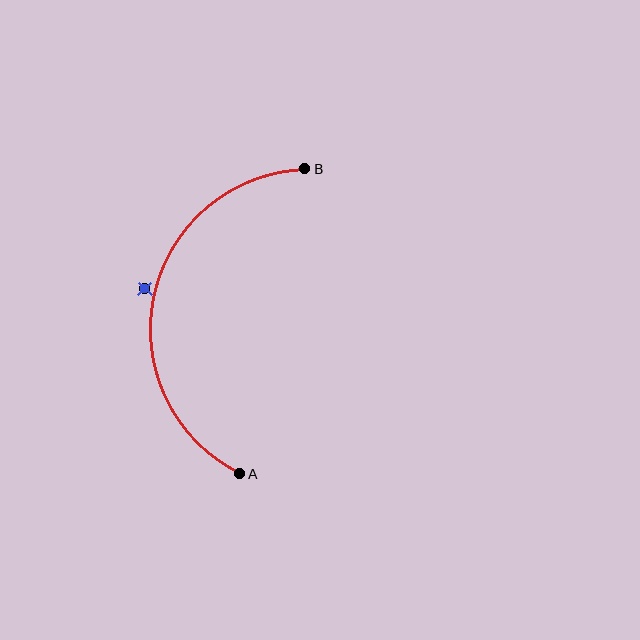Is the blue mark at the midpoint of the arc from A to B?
No — the blue mark does not lie on the arc at all. It sits slightly outside the curve.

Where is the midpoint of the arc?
The arc midpoint is the point on the curve farthest from the straight line joining A and B. It sits to the left of that line.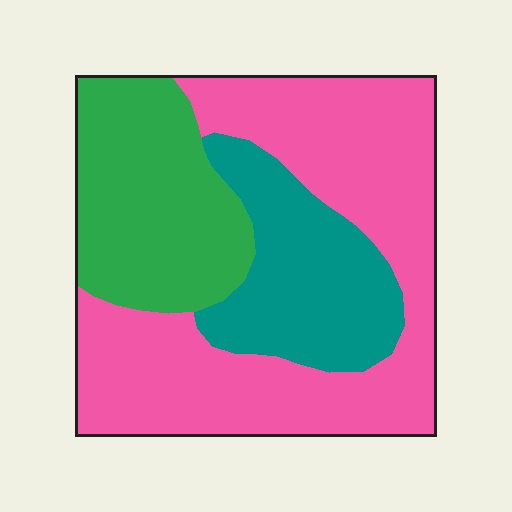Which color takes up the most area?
Pink, at roughly 50%.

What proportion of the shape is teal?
Teal takes up less than a quarter of the shape.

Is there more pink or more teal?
Pink.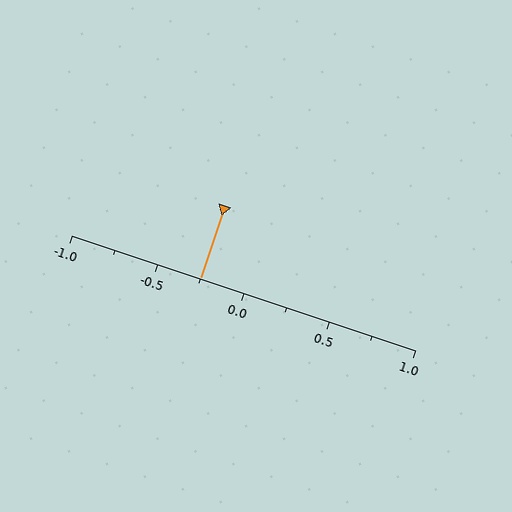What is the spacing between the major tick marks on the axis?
The major ticks are spaced 0.5 apart.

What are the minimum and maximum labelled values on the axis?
The axis runs from -1.0 to 1.0.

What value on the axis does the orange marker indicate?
The marker indicates approximately -0.25.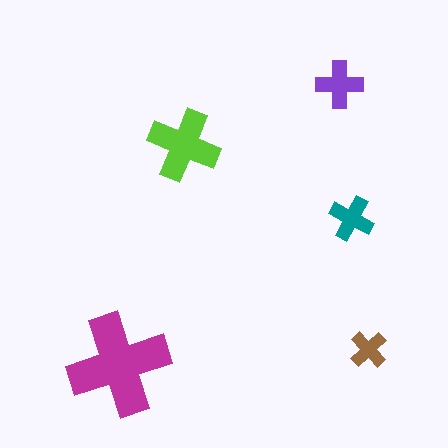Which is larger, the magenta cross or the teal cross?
The magenta one.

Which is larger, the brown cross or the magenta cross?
The magenta one.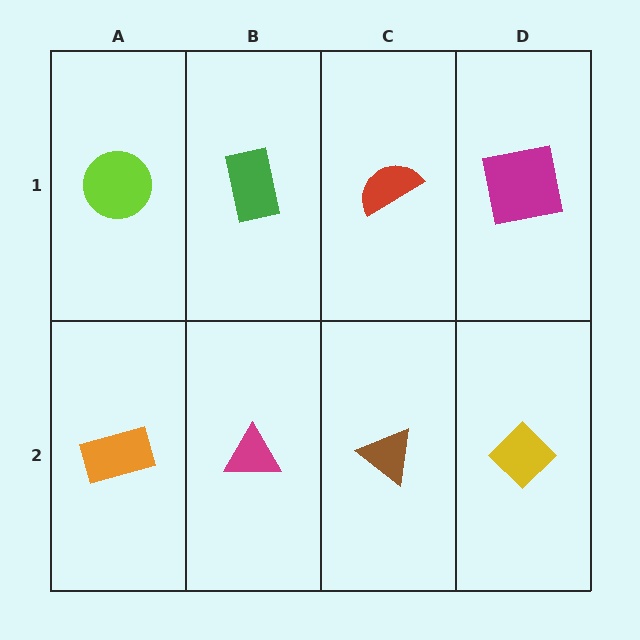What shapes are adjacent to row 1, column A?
An orange rectangle (row 2, column A), a green rectangle (row 1, column B).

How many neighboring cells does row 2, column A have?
2.